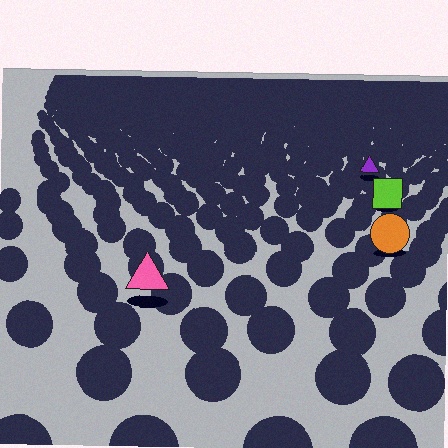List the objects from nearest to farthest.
From nearest to farthest: the pink triangle, the orange circle, the lime square, the purple triangle.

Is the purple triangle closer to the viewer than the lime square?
No. The lime square is closer — you can tell from the texture gradient: the ground texture is coarser near it.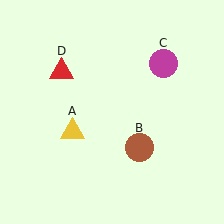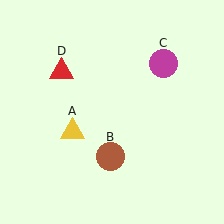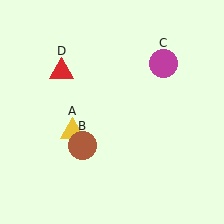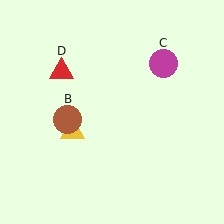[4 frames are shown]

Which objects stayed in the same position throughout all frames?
Yellow triangle (object A) and magenta circle (object C) and red triangle (object D) remained stationary.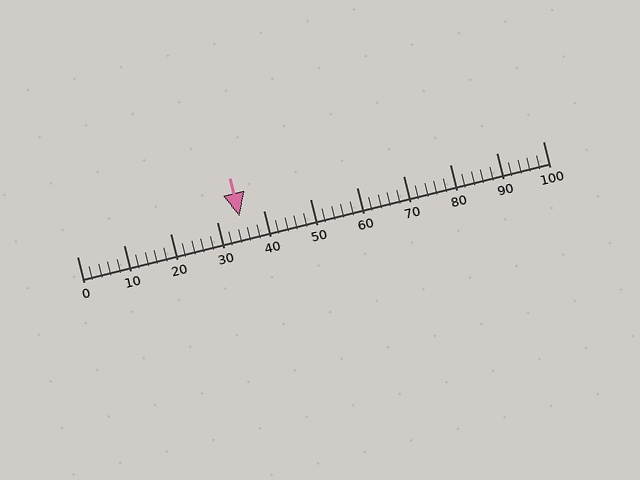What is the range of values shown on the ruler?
The ruler shows values from 0 to 100.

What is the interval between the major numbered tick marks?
The major tick marks are spaced 10 units apart.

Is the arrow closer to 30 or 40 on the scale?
The arrow is closer to 30.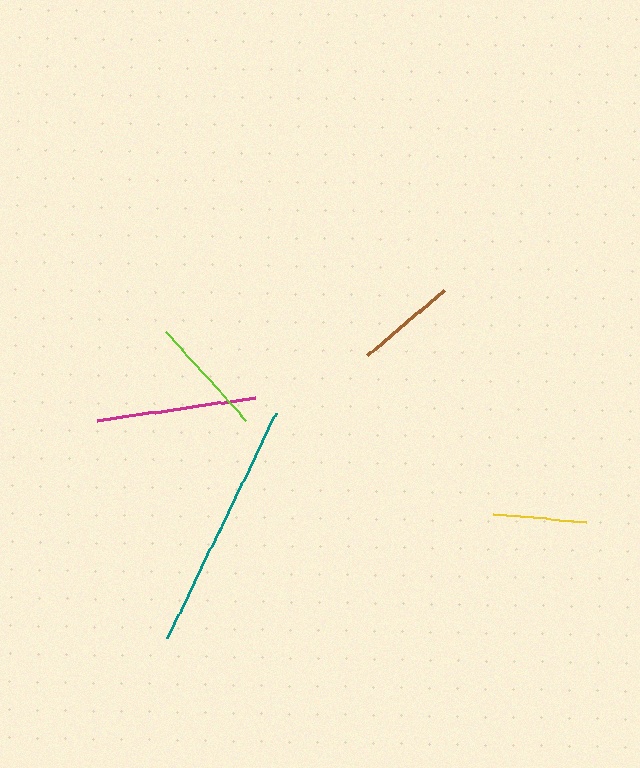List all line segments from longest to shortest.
From longest to shortest: teal, magenta, lime, brown, yellow.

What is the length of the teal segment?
The teal segment is approximately 248 pixels long.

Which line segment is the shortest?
The yellow line is the shortest at approximately 93 pixels.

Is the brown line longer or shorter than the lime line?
The lime line is longer than the brown line.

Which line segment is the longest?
The teal line is the longest at approximately 248 pixels.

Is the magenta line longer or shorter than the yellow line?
The magenta line is longer than the yellow line.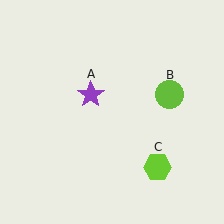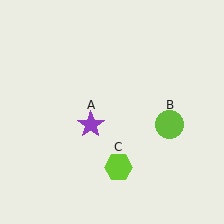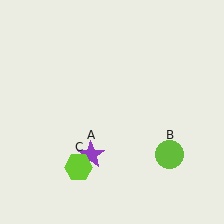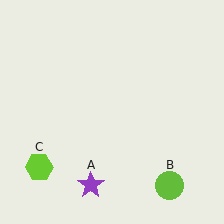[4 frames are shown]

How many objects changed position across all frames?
3 objects changed position: purple star (object A), lime circle (object B), lime hexagon (object C).